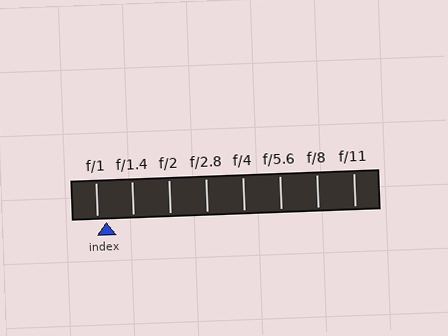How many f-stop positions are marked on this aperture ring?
There are 8 f-stop positions marked.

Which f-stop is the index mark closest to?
The index mark is closest to f/1.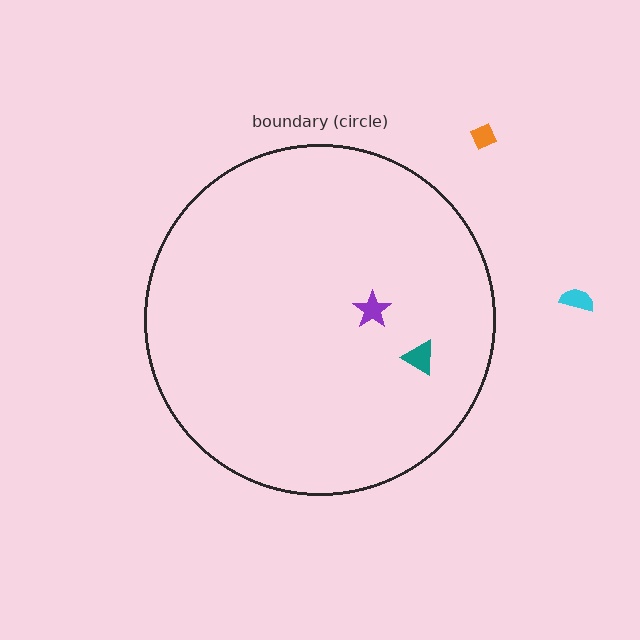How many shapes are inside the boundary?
2 inside, 2 outside.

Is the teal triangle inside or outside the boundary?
Inside.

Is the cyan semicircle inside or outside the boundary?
Outside.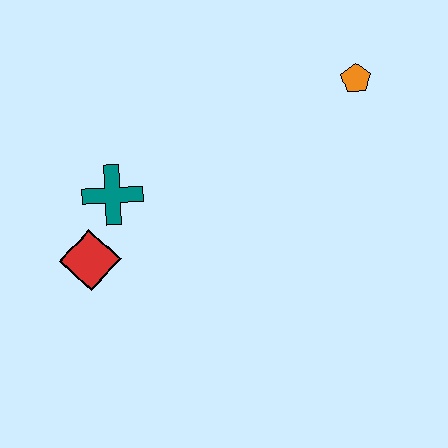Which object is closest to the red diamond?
The teal cross is closest to the red diamond.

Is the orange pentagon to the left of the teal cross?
No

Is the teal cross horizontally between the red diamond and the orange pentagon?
Yes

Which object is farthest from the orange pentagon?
The red diamond is farthest from the orange pentagon.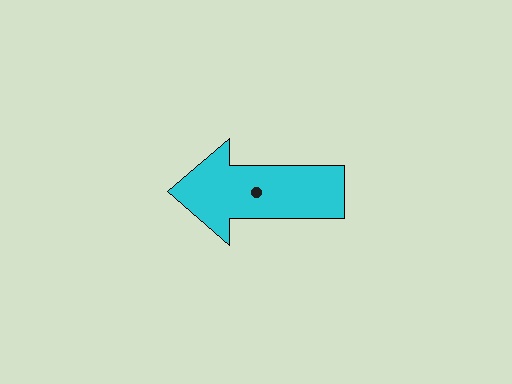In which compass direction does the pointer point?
West.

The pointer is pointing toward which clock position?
Roughly 9 o'clock.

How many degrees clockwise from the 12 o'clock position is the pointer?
Approximately 270 degrees.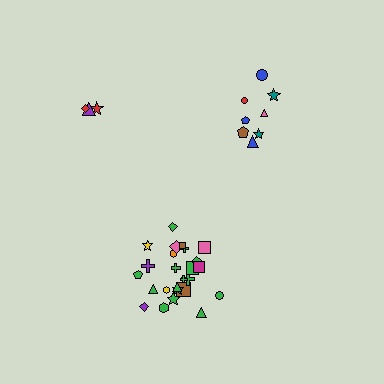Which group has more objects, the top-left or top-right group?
The top-right group.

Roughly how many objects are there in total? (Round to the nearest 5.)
Roughly 35 objects in total.